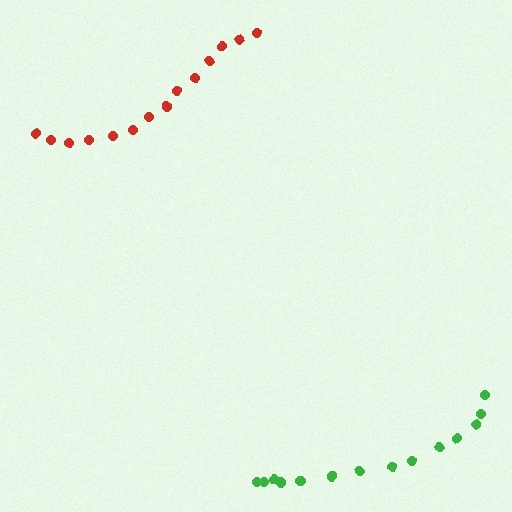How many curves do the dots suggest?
There are 2 distinct paths.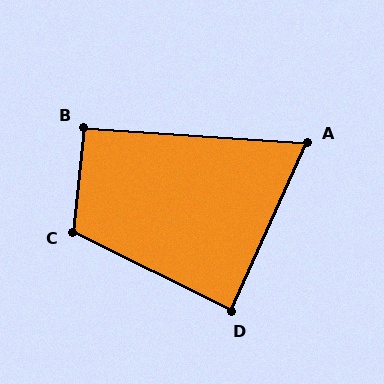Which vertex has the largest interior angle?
C, at approximately 110 degrees.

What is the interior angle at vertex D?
Approximately 88 degrees (approximately right).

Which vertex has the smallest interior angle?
A, at approximately 70 degrees.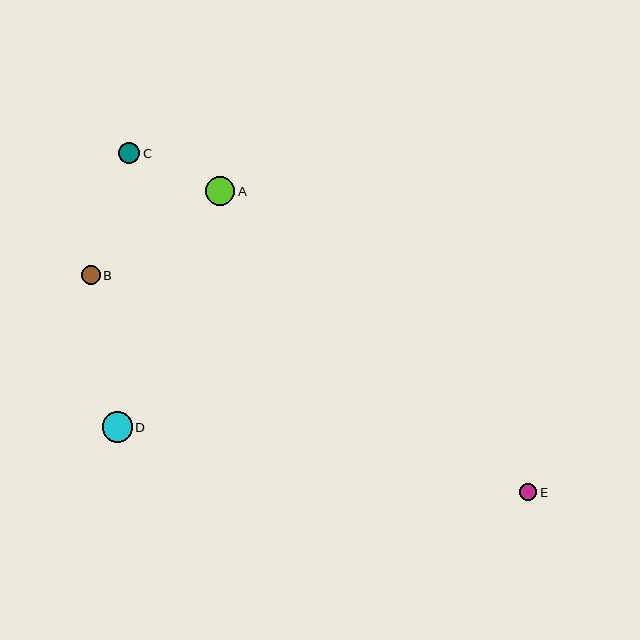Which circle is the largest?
Circle D is the largest with a size of approximately 30 pixels.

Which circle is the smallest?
Circle E is the smallest with a size of approximately 17 pixels.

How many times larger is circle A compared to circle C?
Circle A is approximately 1.4 times the size of circle C.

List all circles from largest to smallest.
From largest to smallest: D, A, C, B, E.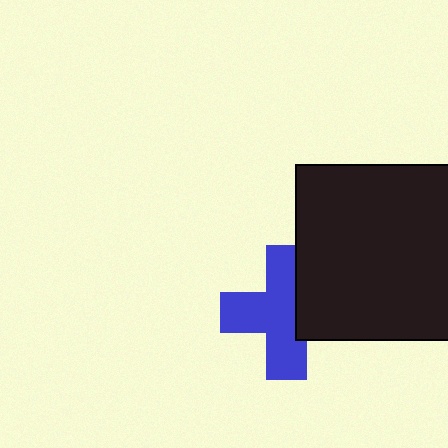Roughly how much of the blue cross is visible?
Most of it is visible (roughly 68%).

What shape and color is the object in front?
The object in front is a black square.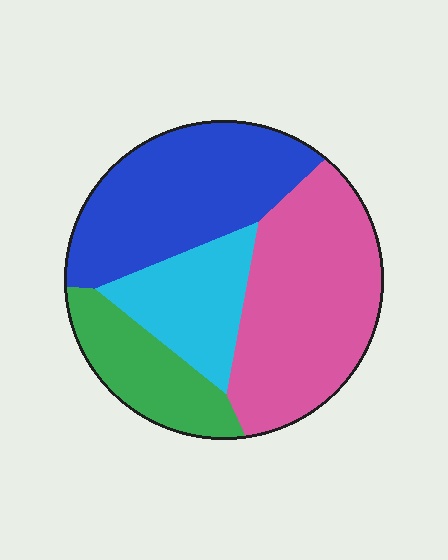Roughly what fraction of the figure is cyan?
Cyan takes up less than a quarter of the figure.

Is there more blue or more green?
Blue.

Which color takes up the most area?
Pink, at roughly 35%.